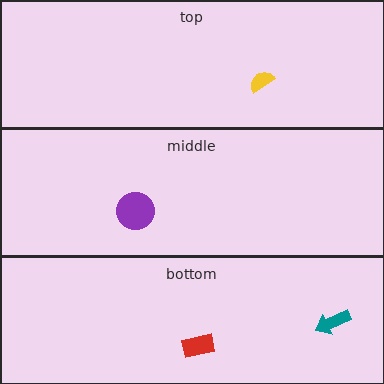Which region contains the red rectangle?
The bottom region.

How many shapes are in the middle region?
1.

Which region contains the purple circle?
The middle region.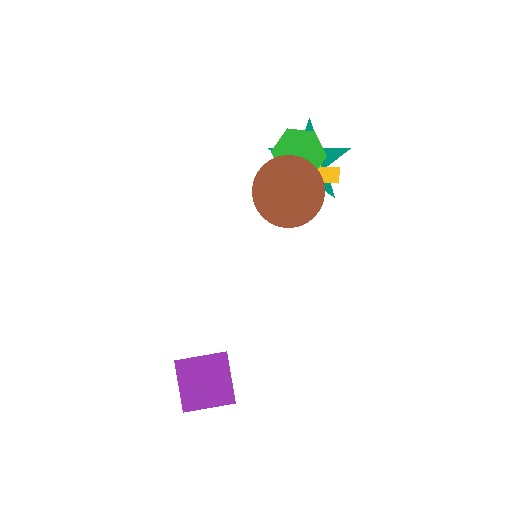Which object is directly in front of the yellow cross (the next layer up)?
The green hexagon is directly in front of the yellow cross.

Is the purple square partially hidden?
No, no other shape covers it.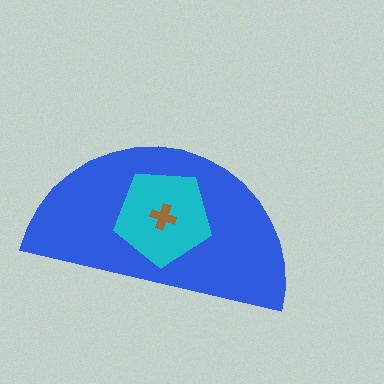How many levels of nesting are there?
3.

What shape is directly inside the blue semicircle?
The cyan pentagon.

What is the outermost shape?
The blue semicircle.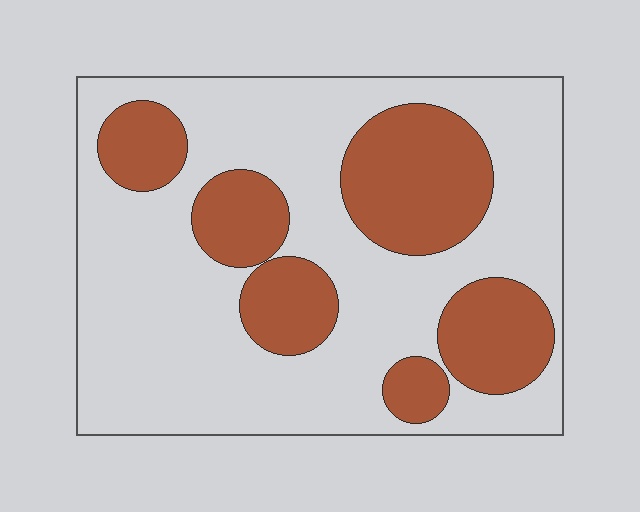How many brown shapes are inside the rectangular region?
6.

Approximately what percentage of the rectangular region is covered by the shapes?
Approximately 30%.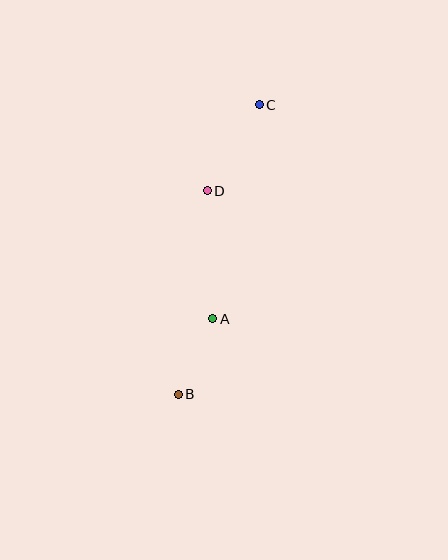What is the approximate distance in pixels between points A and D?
The distance between A and D is approximately 128 pixels.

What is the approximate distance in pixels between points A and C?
The distance between A and C is approximately 219 pixels.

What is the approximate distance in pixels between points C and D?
The distance between C and D is approximately 100 pixels.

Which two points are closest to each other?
Points A and B are closest to each other.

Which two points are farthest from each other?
Points B and C are farthest from each other.